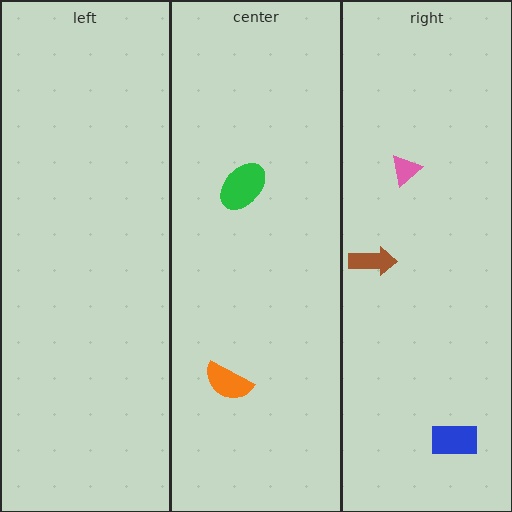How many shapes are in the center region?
2.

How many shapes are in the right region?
3.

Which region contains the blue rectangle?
The right region.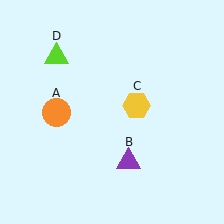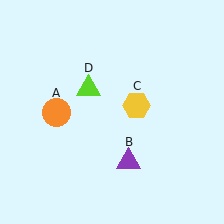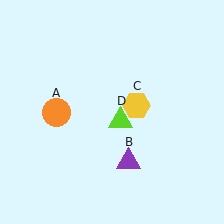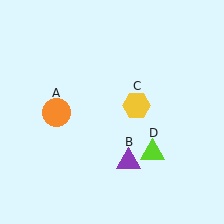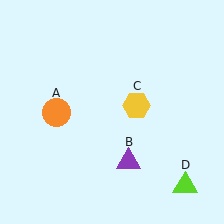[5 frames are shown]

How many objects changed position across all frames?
1 object changed position: lime triangle (object D).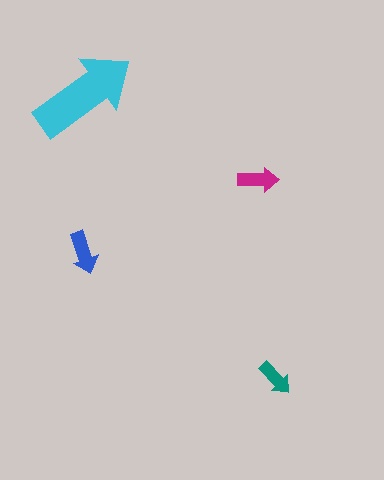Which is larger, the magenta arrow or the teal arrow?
The magenta one.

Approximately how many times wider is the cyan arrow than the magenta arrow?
About 2.5 times wider.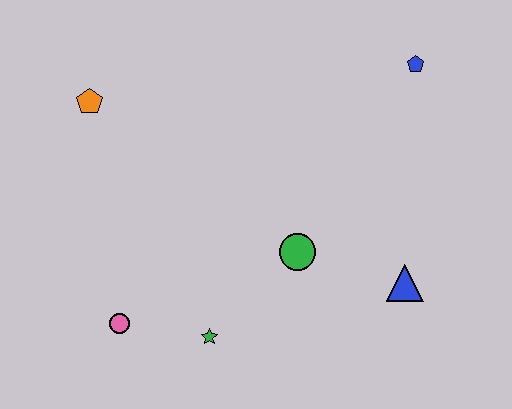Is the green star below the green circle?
Yes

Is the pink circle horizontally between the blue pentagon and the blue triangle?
No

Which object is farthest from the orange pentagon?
The blue triangle is farthest from the orange pentagon.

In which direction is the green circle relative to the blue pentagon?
The green circle is below the blue pentagon.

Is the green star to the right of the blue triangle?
No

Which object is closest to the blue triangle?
The green circle is closest to the blue triangle.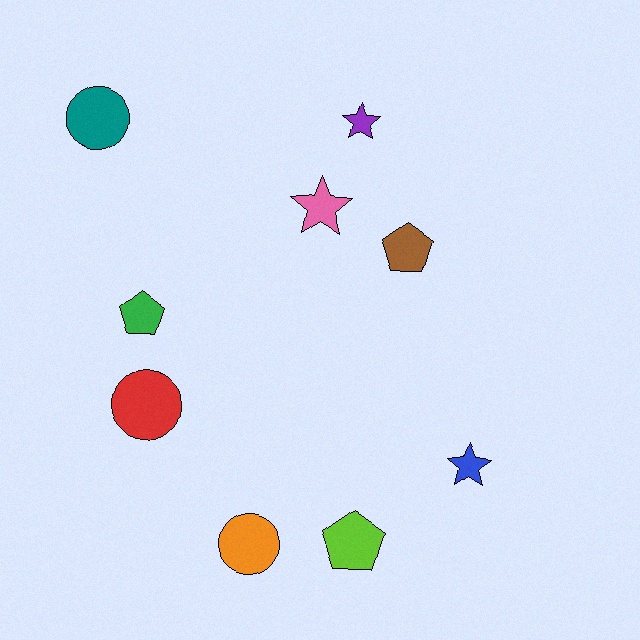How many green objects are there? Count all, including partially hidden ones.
There is 1 green object.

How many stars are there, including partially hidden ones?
There are 3 stars.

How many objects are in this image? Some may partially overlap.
There are 9 objects.